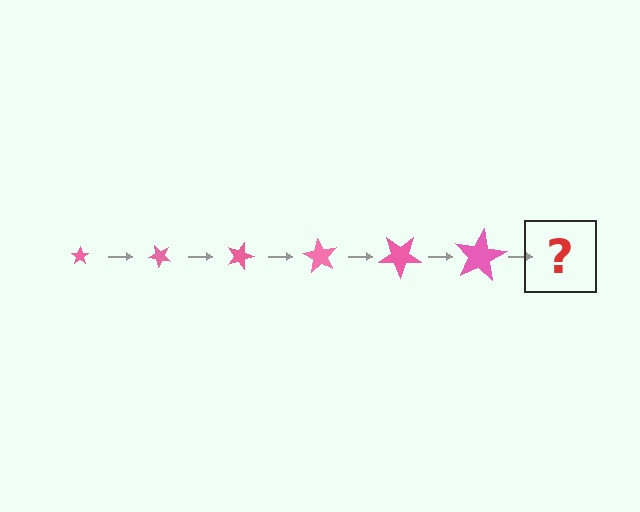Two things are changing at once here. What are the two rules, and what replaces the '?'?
The two rules are that the star grows larger each step and it rotates 45 degrees each step. The '?' should be a star, larger than the previous one and rotated 270 degrees from the start.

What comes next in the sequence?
The next element should be a star, larger than the previous one and rotated 270 degrees from the start.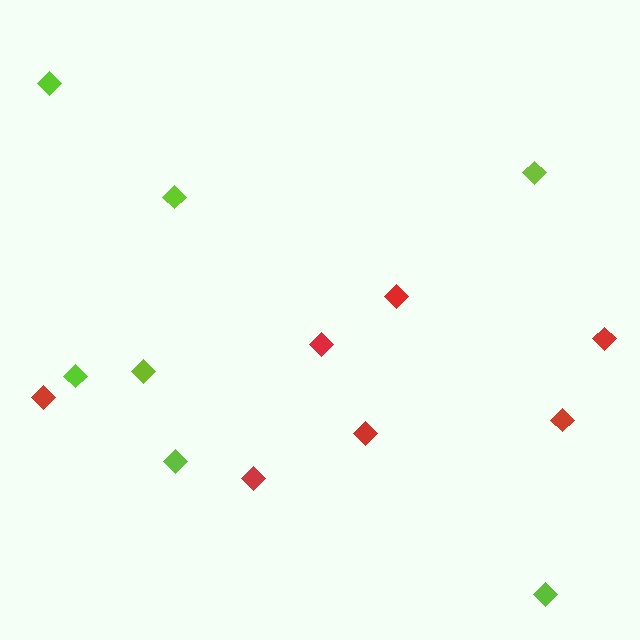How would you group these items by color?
There are 2 groups: one group of lime diamonds (7) and one group of red diamonds (7).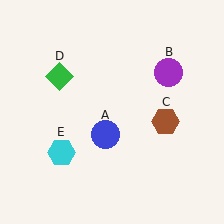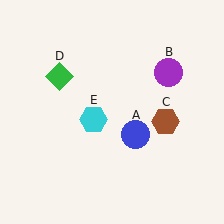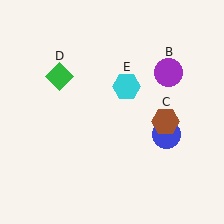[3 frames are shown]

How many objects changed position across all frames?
2 objects changed position: blue circle (object A), cyan hexagon (object E).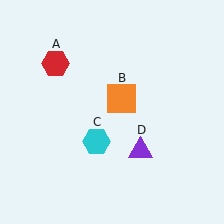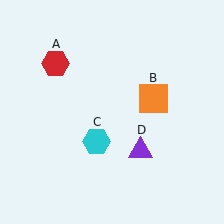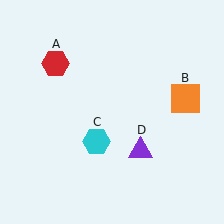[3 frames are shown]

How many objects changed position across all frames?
1 object changed position: orange square (object B).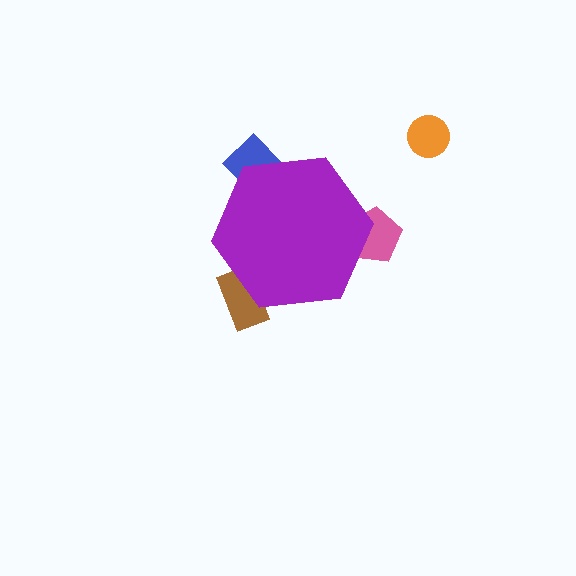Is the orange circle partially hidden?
No, the orange circle is fully visible.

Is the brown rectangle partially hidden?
Yes, the brown rectangle is partially hidden behind the purple hexagon.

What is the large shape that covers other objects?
A purple hexagon.